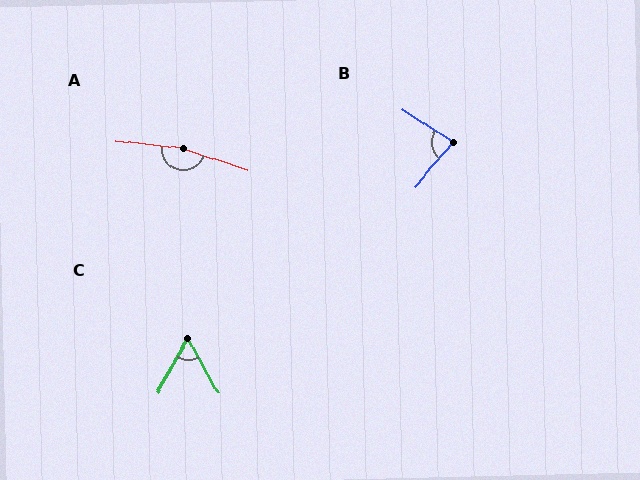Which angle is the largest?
A, at approximately 168 degrees.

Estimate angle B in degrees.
Approximately 83 degrees.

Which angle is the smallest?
C, at approximately 59 degrees.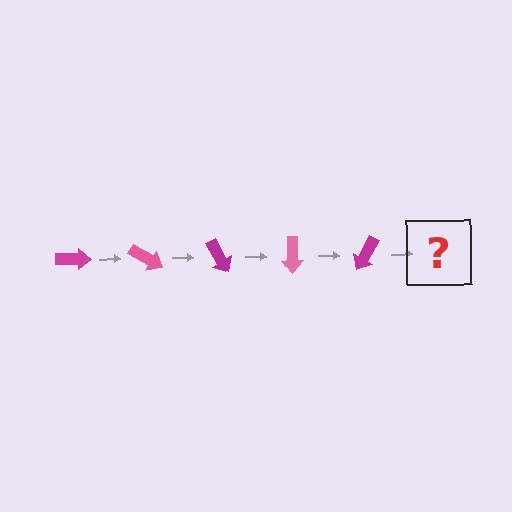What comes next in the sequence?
The next element should be a pink arrow, rotated 150 degrees from the start.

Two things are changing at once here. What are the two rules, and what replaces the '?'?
The two rules are that it rotates 30 degrees each step and the color cycles through magenta and pink. The '?' should be a pink arrow, rotated 150 degrees from the start.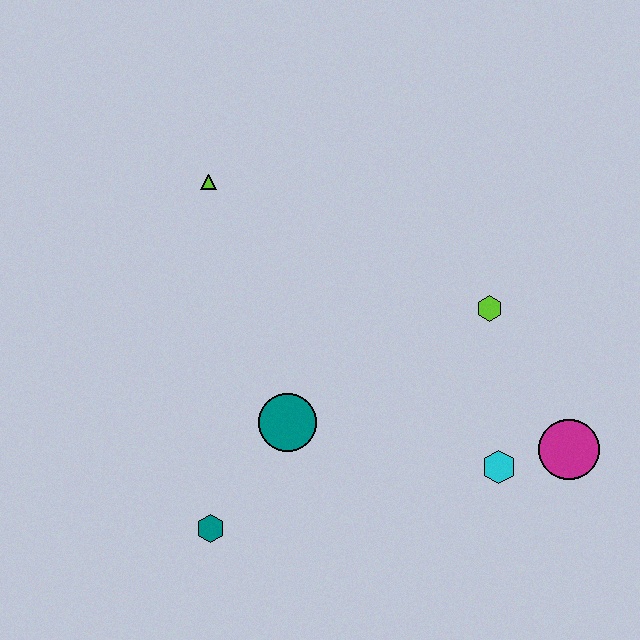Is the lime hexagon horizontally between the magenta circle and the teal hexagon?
Yes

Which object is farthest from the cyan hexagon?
The lime triangle is farthest from the cyan hexagon.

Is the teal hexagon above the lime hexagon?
No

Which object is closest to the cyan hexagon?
The magenta circle is closest to the cyan hexagon.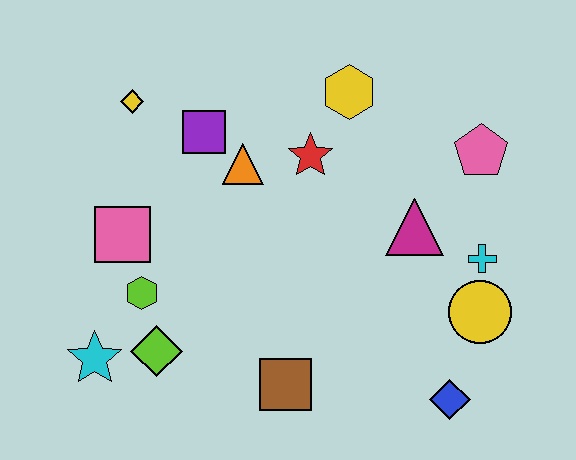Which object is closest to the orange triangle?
The purple square is closest to the orange triangle.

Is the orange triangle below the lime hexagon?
No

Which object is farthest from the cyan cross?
The cyan star is farthest from the cyan cross.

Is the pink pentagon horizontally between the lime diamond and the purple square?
No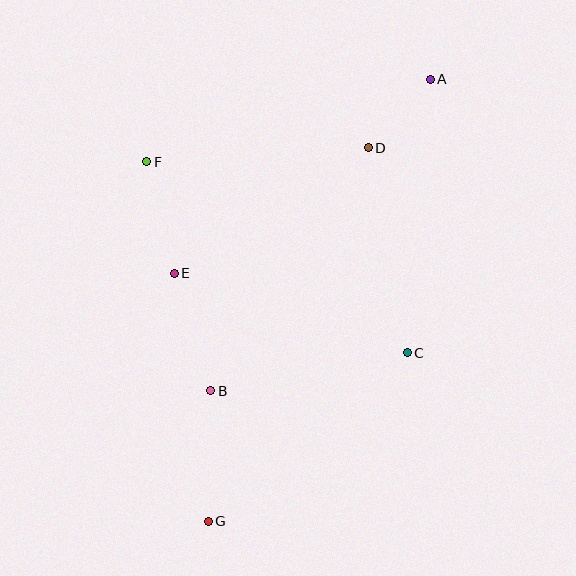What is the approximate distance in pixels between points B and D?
The distance between B and D is approximately 289 pixels.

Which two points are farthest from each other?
Points A and G are farthest from each other.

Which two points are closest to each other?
Points A and D are closest to each other.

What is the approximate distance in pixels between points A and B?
The distance between A and B is approximately 381 pixels.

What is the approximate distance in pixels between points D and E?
The distance between D and E is approximately 231 pixels.